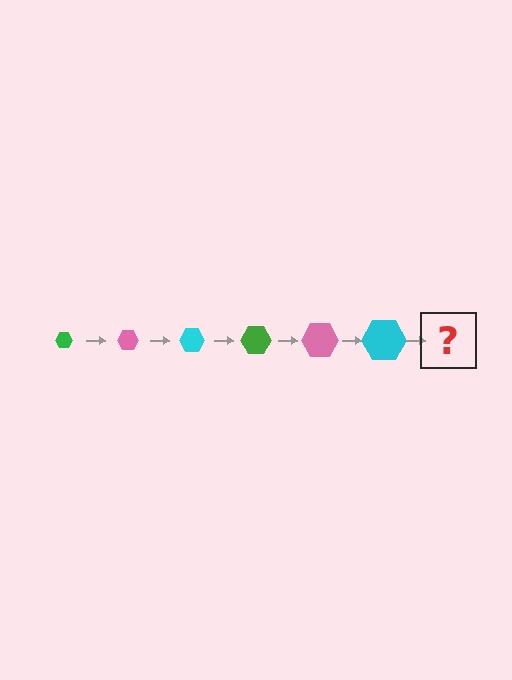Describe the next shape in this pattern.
It should be a green hexagon, larger than the previous one.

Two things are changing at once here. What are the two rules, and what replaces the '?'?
The two rules are that the hexagon grows larger each step and the color cycles through green, pink, and cyan. The '?' should be a green hexagon, larger than the previous one.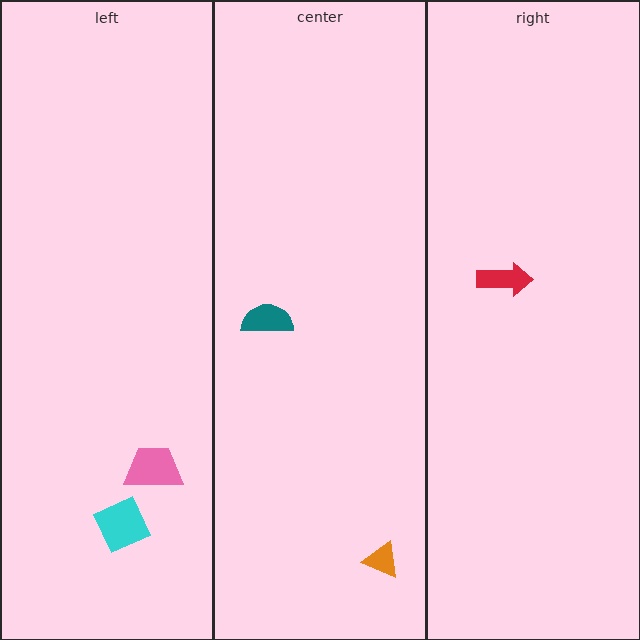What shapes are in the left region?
The cyan diamond, the pink trapezoid.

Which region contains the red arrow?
The right region.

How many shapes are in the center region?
2.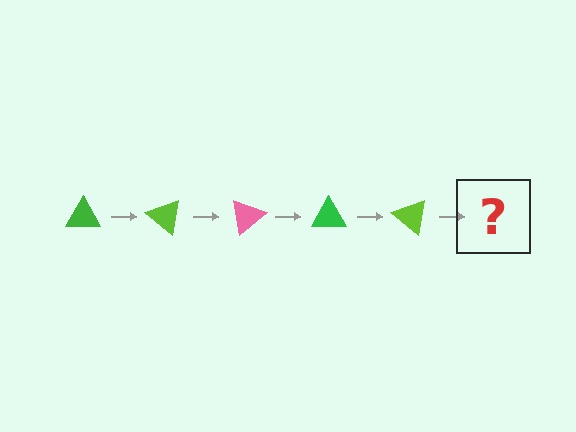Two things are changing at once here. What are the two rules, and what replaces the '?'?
The two rules are that it rotates 40 degrees each step and the color cycles through green, lime, and pink. The '?' should be a pink triangle, rotated 200 degrees from the start.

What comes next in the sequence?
The next element should be a pink triangle, rotated 200 degrees from the start.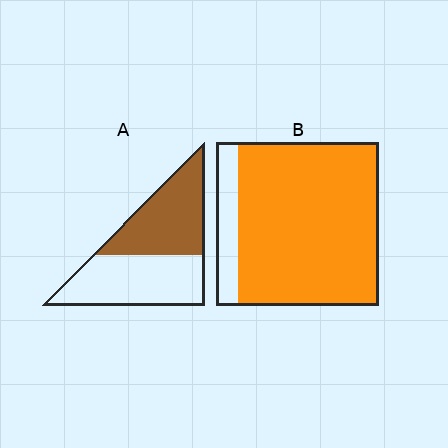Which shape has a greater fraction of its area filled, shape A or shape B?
Shape B.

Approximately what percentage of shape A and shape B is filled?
A is approximately 50% and B is approximately 85%.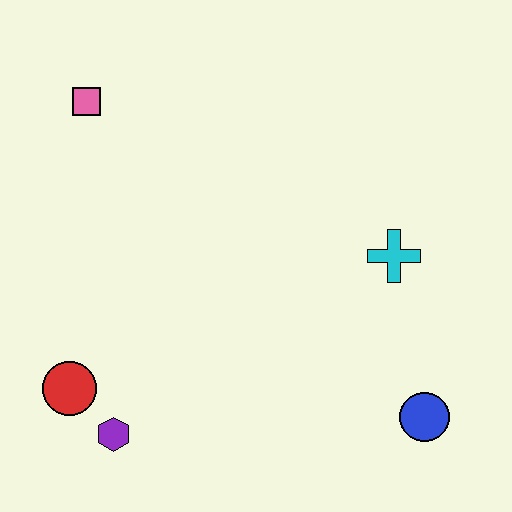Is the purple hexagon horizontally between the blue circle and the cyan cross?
No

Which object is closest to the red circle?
The purple hexagon is closest to the red circle.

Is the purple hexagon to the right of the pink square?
Yes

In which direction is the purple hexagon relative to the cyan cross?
The purple hexagon is to the left of the cyan cross.